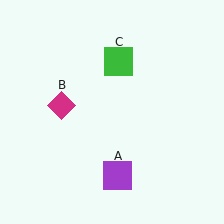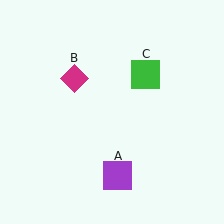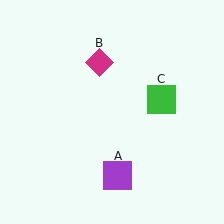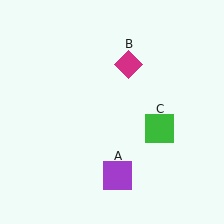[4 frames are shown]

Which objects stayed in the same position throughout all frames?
Purple square (object A) remained stationary.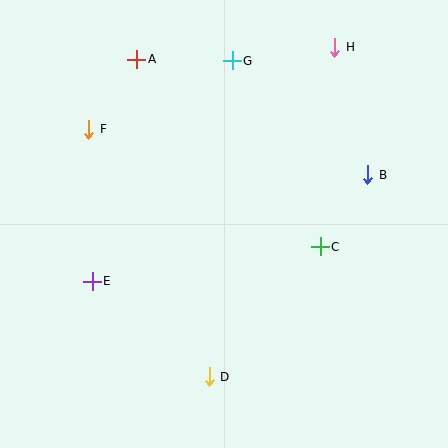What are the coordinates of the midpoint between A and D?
The midpoint between A and D is at (173, 218).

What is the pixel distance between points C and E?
The distance between C and E is 230 pixels.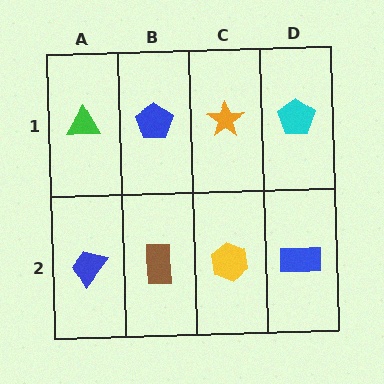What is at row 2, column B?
A brown rectangle.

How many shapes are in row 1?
4 shapes.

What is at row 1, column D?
A cyan pentagon.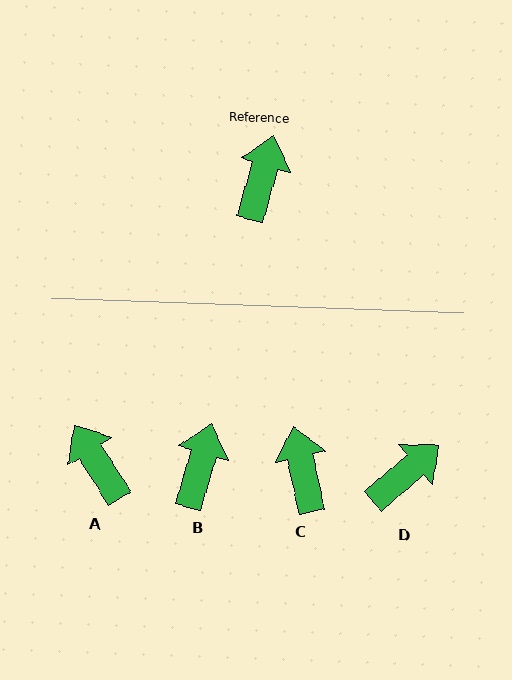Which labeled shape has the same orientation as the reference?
B.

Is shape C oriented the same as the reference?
No, it is off by about 29 degrees.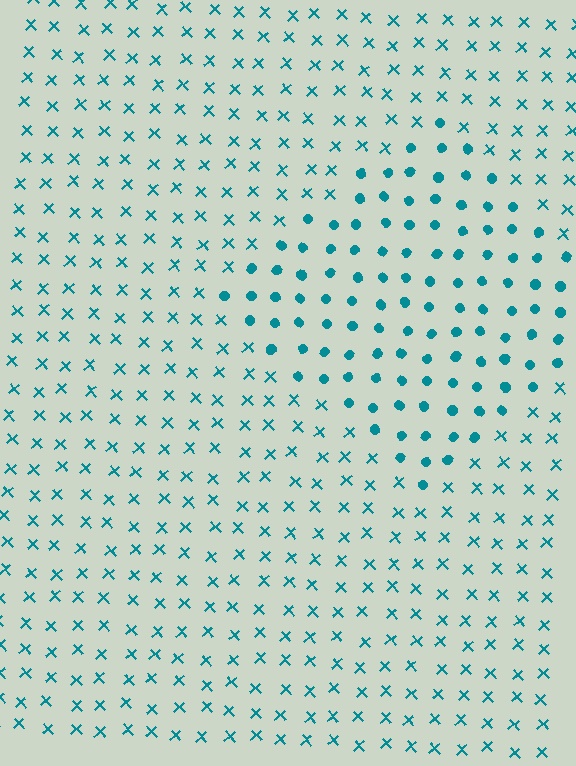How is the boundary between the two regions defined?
The boundary is defined by a change in element shape: circles inside vs. X marks outside. All elements share the same color and spacing.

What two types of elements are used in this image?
The image uses circles inside the diamond region and X marks outside it.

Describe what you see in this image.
The image is filled with small teal elements arranged in a uniform grid. A diamond-shaped region contains circles, while the surrounding area contains X marks. The boundary is defined purely by the change in element shape.